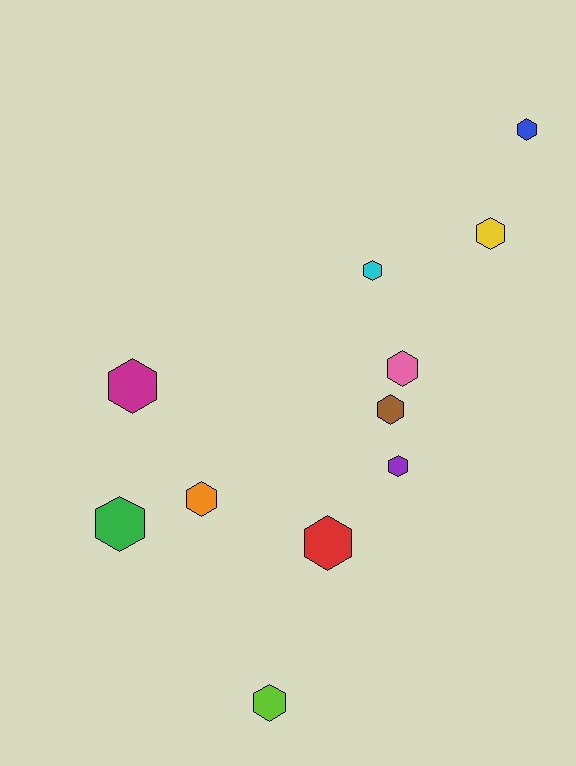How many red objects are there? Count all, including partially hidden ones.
There is 1 red object.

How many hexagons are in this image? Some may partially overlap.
There are 11 hexagons.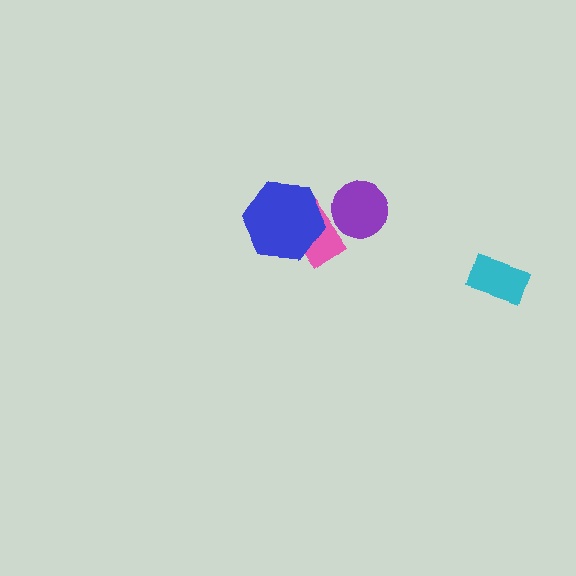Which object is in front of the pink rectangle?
The blue hexagon is in front of the pink rectangle.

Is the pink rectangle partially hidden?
Yes, it is partially covered by another shape.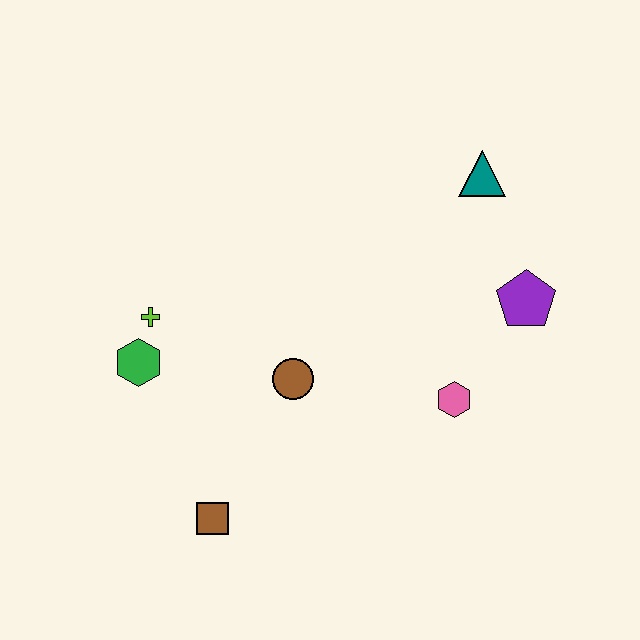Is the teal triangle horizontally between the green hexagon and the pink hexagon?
No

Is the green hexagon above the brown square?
Yes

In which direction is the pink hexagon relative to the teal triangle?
The pink hexagon is below the teal triangle.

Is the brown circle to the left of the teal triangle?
Yes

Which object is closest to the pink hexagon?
The purple pentagon is closest to the pink hexagon.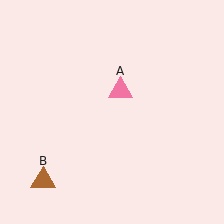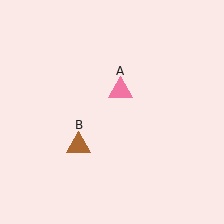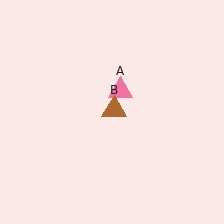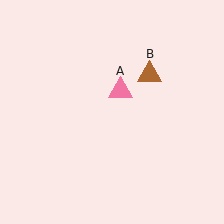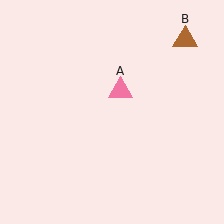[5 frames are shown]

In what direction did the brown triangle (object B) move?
The brown triangle (object B) moved up and to the right.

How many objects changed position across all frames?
1 object changed position: brown triangle (object B).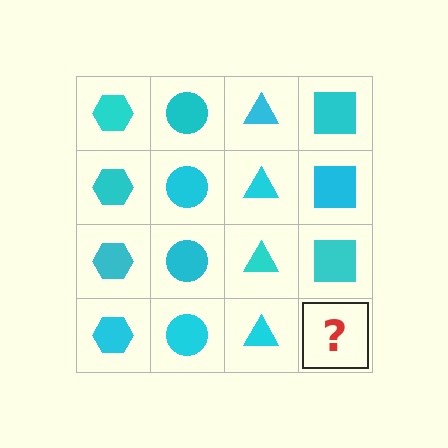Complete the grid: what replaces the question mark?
The question mark should be replaced with a cyan square.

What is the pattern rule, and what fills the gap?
The rule is that each column has a consistent shape. The gap should be filled with a cyan square.